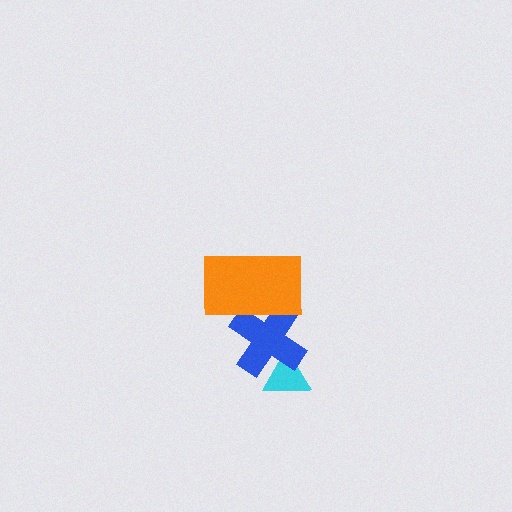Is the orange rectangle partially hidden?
No, no other shape covers it.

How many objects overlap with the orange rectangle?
1 object overlaps with the orange rectangle.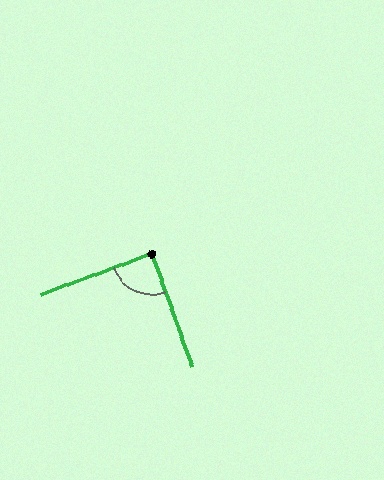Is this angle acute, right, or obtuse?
It is approximately a right angle.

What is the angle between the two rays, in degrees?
Approximately 89 degrees.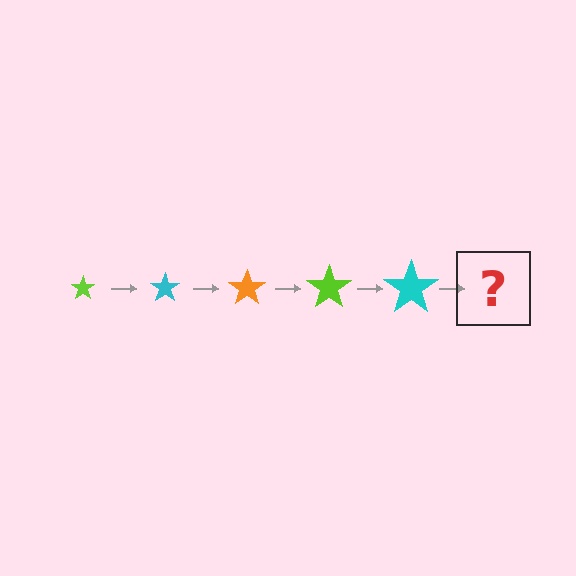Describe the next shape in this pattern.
It should be an orange star, larger than the previous one.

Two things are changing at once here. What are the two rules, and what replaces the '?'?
The two rules are that the star grows larger each step and the color cycles through lime, cyan, and orange. The '?' should be an orange star, larger than the previous one.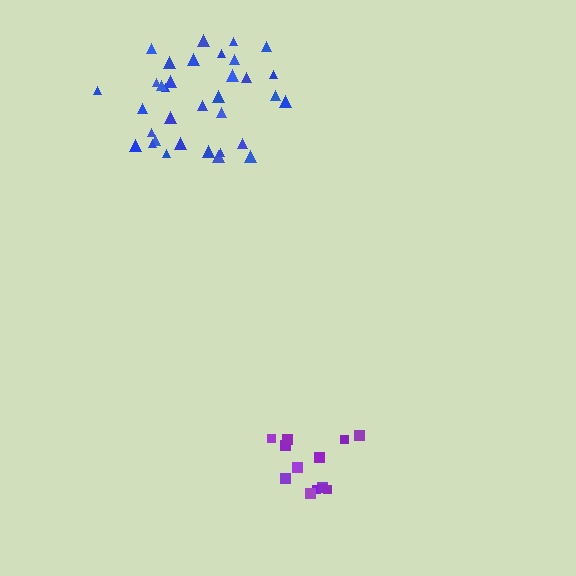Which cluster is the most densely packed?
Purple.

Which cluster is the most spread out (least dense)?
Blue.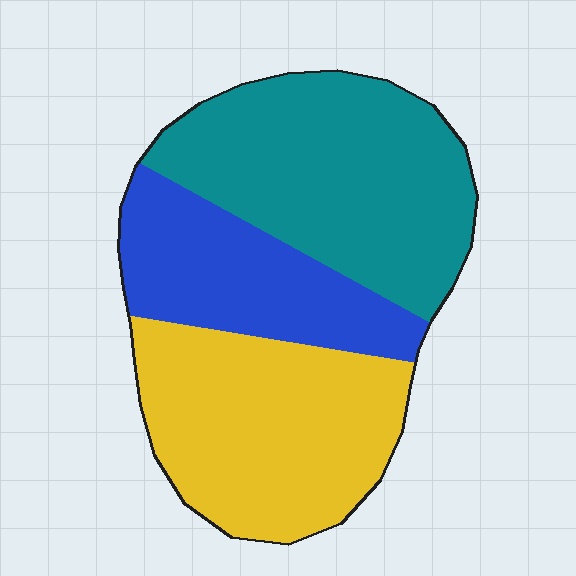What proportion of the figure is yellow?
Yellow takes up between a third and a half of the figure.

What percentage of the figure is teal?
Teal covers about 40% of the figure.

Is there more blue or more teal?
Teal.